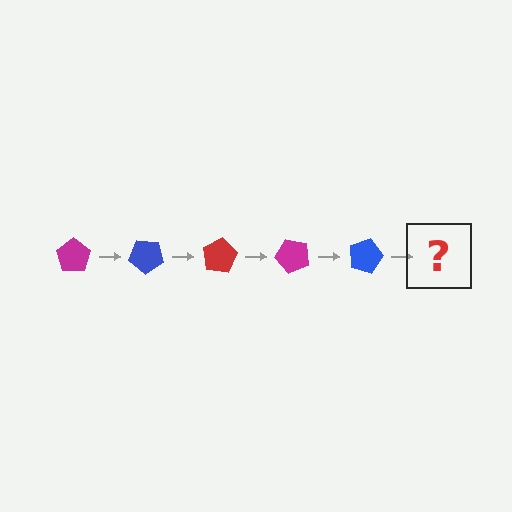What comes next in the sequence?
The next element should be a red pentagon, rotated 200 degrees from the start.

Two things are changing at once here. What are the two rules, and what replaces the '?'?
The two rules are that it rotates 40 degrees each step and the color cycles through magenta, blue, and red. The '?' should be a red pentagon, rotated 200 degrees from the start.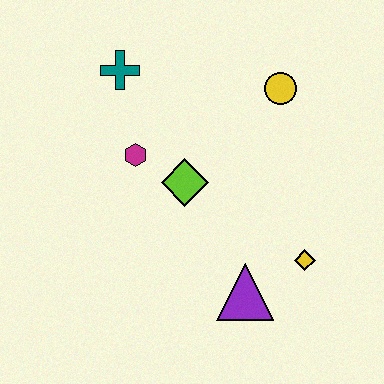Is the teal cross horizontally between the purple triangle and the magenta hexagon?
No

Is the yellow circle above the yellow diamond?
Yes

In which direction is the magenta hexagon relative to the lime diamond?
The magenta hexagon is to the left of the lime diamond.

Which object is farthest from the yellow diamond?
The teal cross is farthest from the yellow diamond.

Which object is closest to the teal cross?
The magenta hexagon is closest to the teal cross.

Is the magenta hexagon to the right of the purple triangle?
No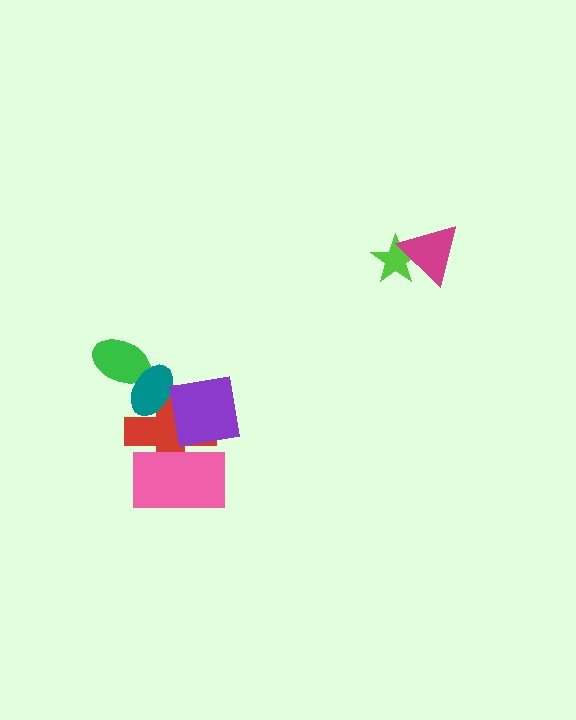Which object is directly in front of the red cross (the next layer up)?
The pink rectangle is directly in front of the red cross.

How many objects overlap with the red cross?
3 objects overlap with the red cross.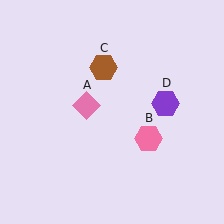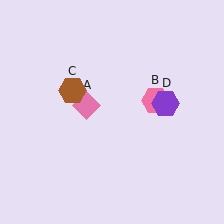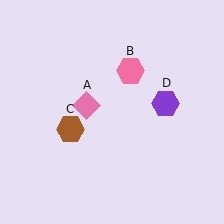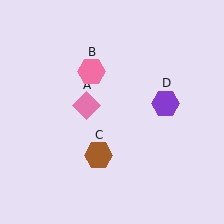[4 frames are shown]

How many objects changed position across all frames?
2 objects changed position: pink hexagon (object B), brown hexagon (object C).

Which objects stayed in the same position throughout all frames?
Pink diamond (object A) and purple hexagon (object D) remained stationary.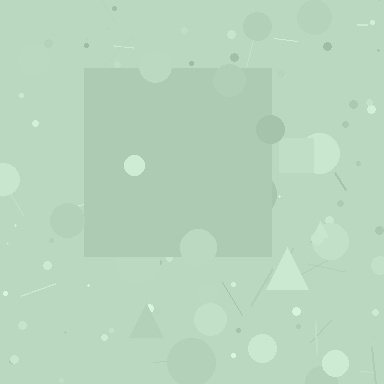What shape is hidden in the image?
A square is hidden in the image.